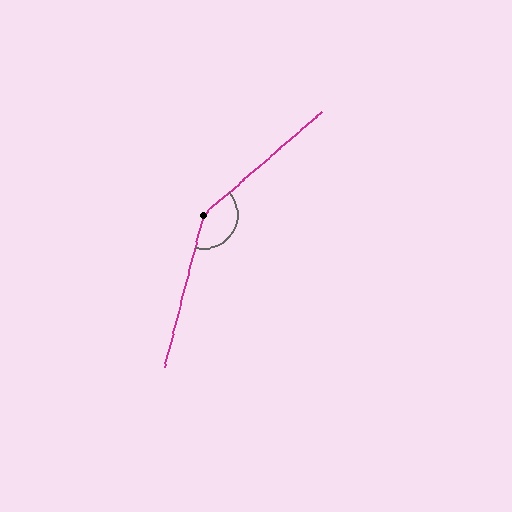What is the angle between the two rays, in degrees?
Approximately 146 degrees.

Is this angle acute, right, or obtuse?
It is obtuse.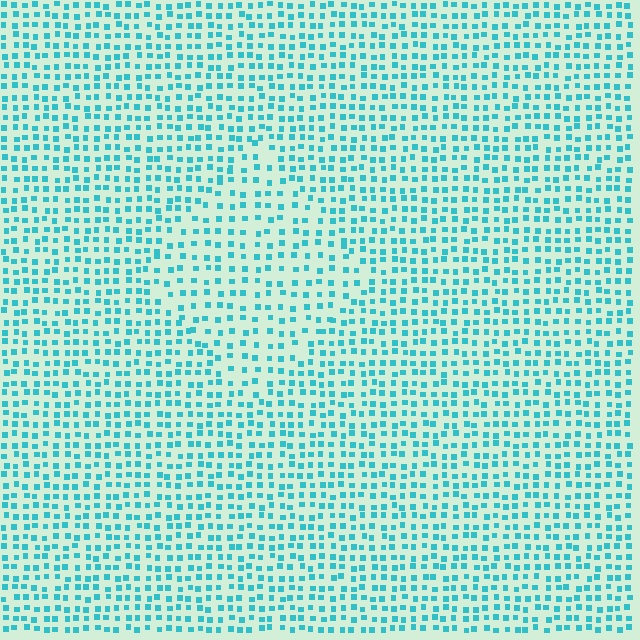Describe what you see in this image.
The image contains small cyan elements arranged at two different densities. A diamond-shaped region is visible where the elements are less densely packed than the surrounding area.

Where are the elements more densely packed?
The elements are more densely packed outside the diamond boundary.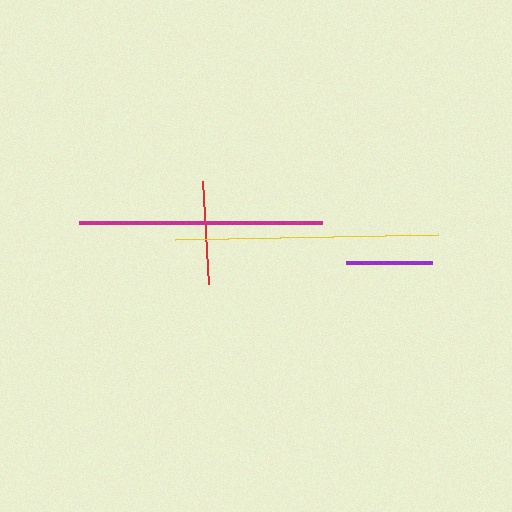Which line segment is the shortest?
The purple line is the shortest at approximately 86 pixels.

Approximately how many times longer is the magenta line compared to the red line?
The magenta line is approximately 2.4 times the length of the red line.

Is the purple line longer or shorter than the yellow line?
The yellow line is longer than the purple line.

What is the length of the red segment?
The red segment is approximately 103 pixels long.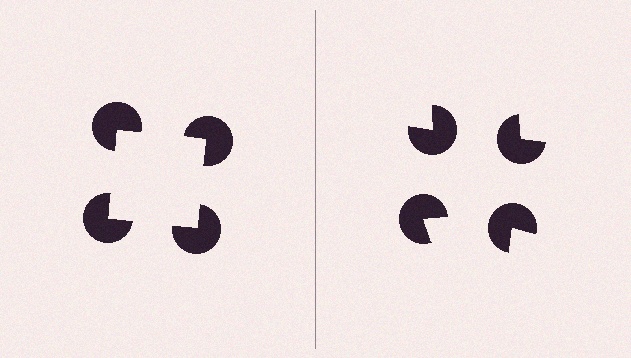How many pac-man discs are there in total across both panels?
8 — 4 on each side.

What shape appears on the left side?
An illusory square.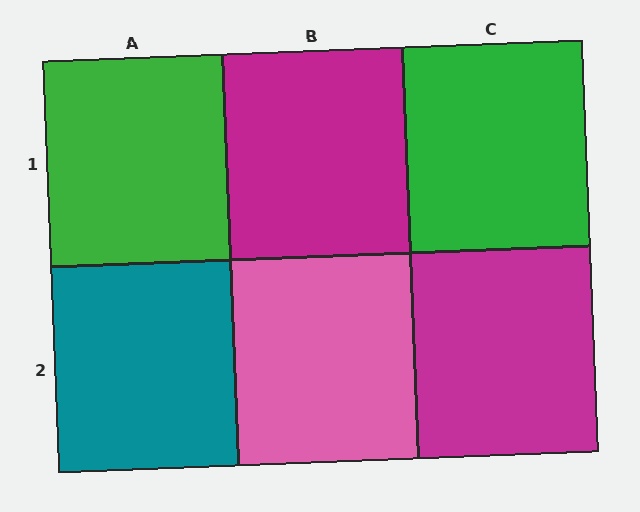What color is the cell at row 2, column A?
Teal.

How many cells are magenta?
2 cells are magenta.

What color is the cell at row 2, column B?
Pink.